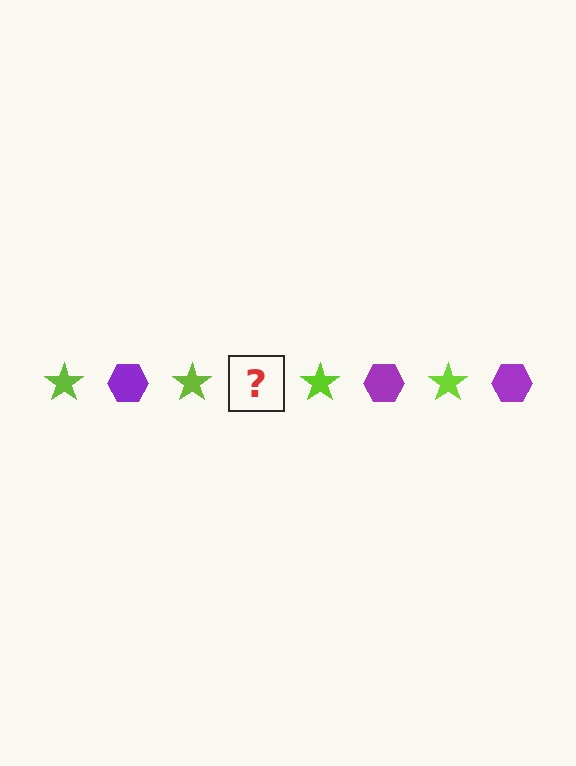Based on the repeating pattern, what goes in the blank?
The blank should be a purple hexagon.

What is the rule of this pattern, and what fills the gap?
The rule is that the pattern alternates between lime star and purple hexagon. The gap should be filled with a purple hexagon.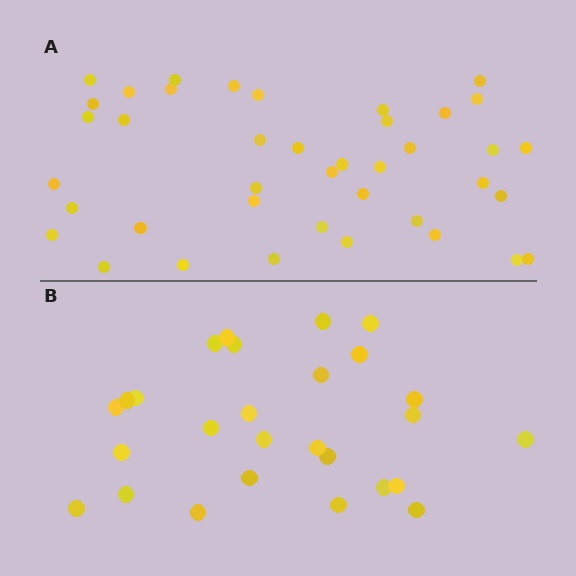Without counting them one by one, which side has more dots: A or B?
Region A (the top region) has more dots.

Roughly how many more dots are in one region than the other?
Region A has approximately 15 more dots than region B.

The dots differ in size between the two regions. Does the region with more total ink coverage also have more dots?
No. Region B has more total ink coverage because its dots are larger, but region A actually contains more individual dots. Total area can be misleading — the number of items is what matters here.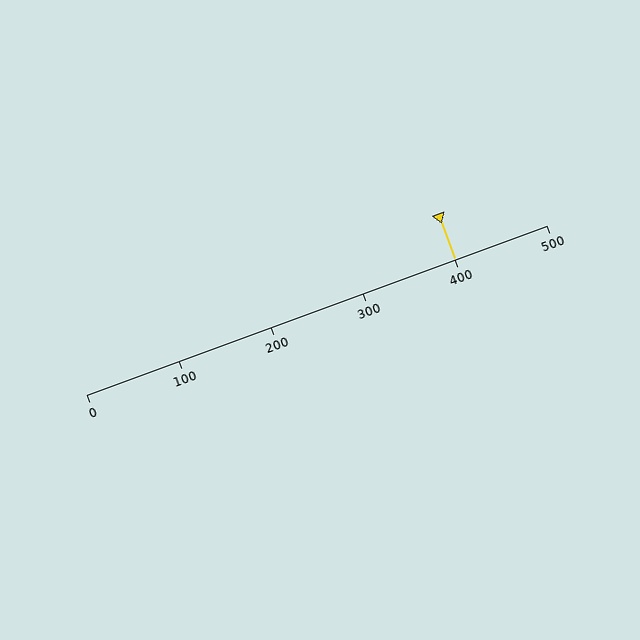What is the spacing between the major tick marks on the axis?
The major ticks are spaced 100 apart.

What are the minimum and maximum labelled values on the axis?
The axis runs from 0 to 500.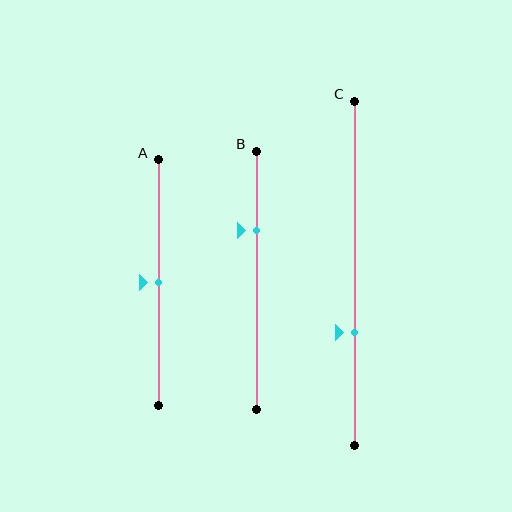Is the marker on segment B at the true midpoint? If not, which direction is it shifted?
No, the marker on segment B is shifted upward by about 19% of the segment length.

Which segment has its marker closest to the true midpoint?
Segment A has its marker closest to the true midpoint.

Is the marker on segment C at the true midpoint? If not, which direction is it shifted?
No, the marker on segment C is shifted downward by about 17% of the segment length.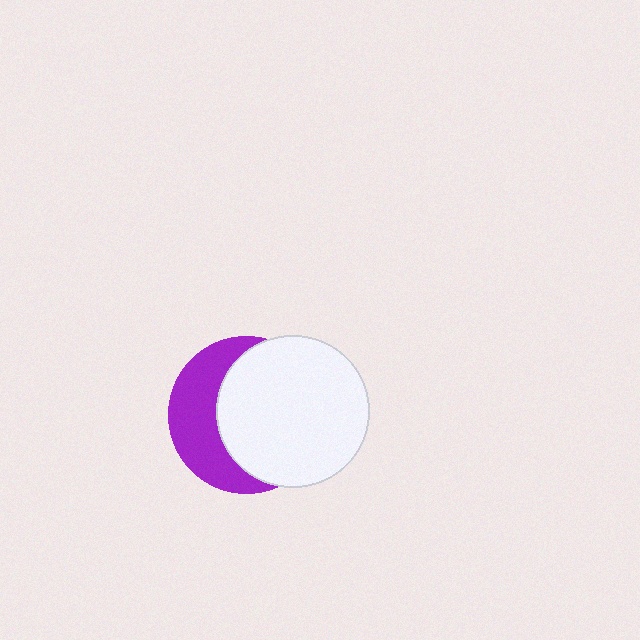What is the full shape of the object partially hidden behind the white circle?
The partially hidden object is a purple circle.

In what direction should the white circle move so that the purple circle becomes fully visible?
The white circle should move right. That is the shortest direction to clear the overlap and leave the purple circle fully visible.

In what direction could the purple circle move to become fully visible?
The purple circle could move left. That would shift it out from behind the white circle entirely.